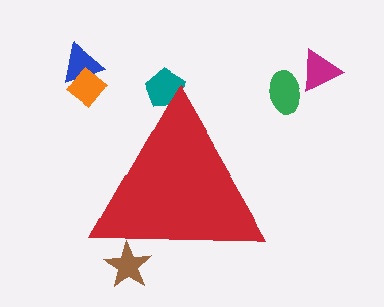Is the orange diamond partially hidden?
No, the orange diamond is fully visible.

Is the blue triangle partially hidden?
No, the blue triangle is fully visible.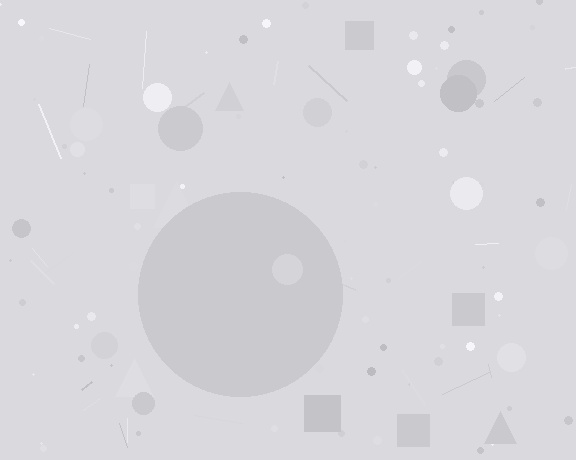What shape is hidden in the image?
A circle is hidden in the image.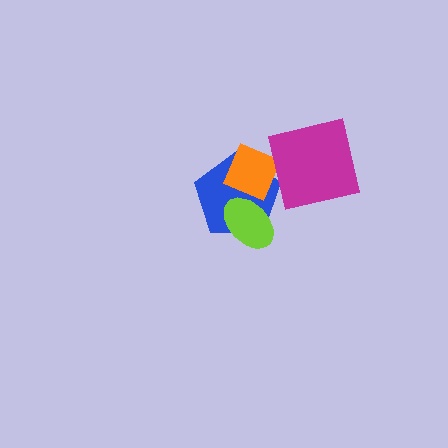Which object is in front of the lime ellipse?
The orange diamond is in front of the lime ellipse.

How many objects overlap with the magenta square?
0 objects overlap with the magenta square.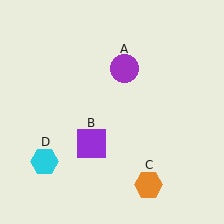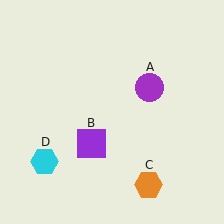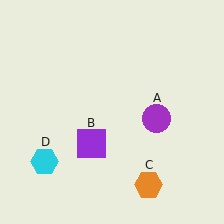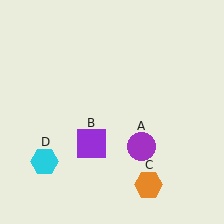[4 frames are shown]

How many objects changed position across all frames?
1 object changed position: purple circle (object A).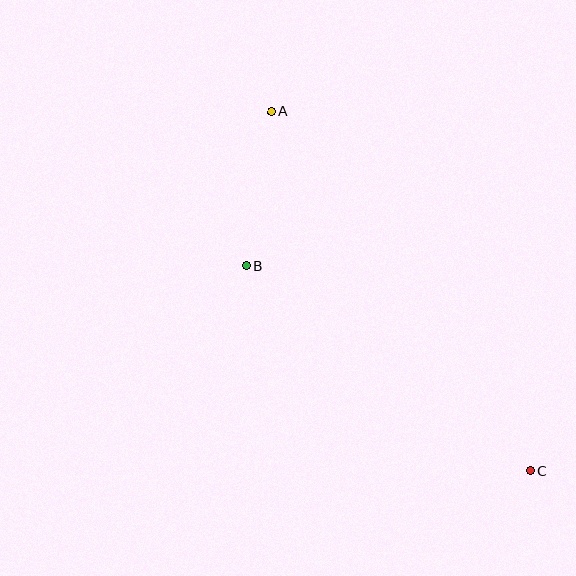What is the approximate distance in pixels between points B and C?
The distance between B and C is approximately 350 pixels.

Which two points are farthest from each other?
Points A and C are farthest from each other.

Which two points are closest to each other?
Points A and B are closest to each other.